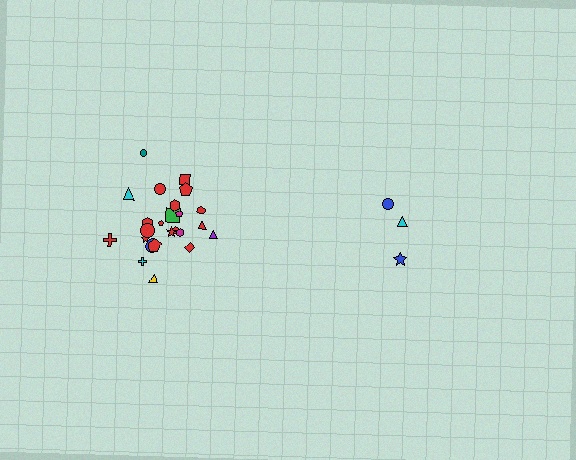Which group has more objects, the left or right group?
The left group.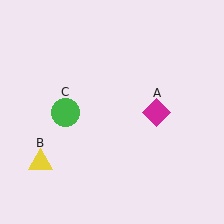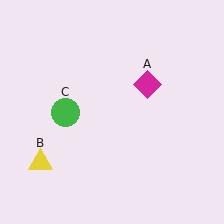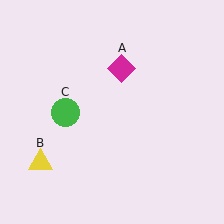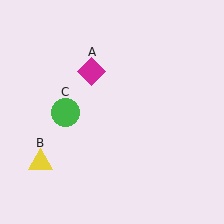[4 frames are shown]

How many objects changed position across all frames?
1 object changed position: magenta diamond (object A).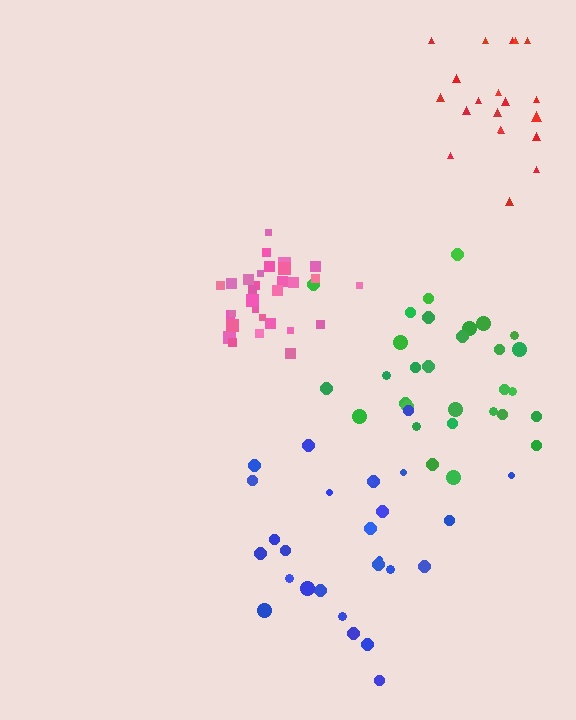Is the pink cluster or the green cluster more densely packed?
Pink.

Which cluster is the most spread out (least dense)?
Blue.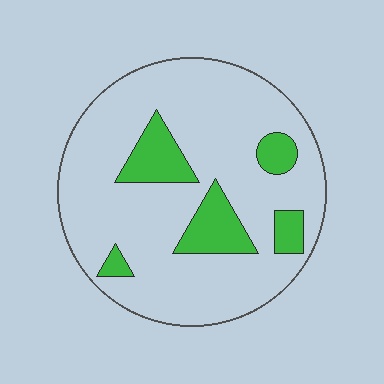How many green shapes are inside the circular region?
5.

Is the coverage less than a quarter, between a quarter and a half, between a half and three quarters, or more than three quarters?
Less than a quarter.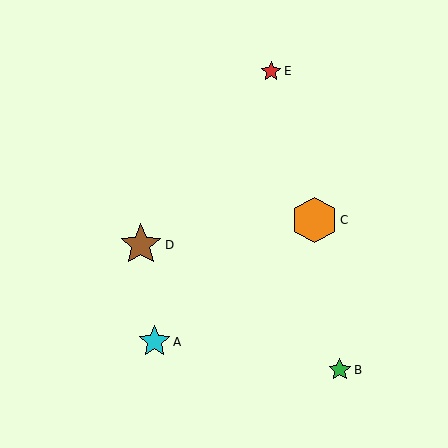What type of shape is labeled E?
Shape E is a red star.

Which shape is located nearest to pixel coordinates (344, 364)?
The green star (labeled B) at (340, 370) is nearest to that location.